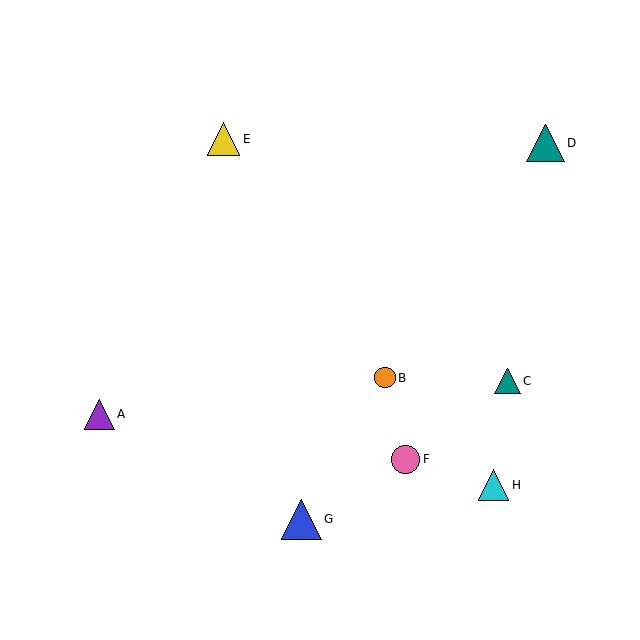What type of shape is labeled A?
Shape A is a purple triangle.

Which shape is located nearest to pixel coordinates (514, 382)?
The teal triangle (labeled C) at (508, 381) is nearest to that location.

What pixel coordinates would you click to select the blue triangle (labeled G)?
Click at (302, 519) to select the blue triangle G.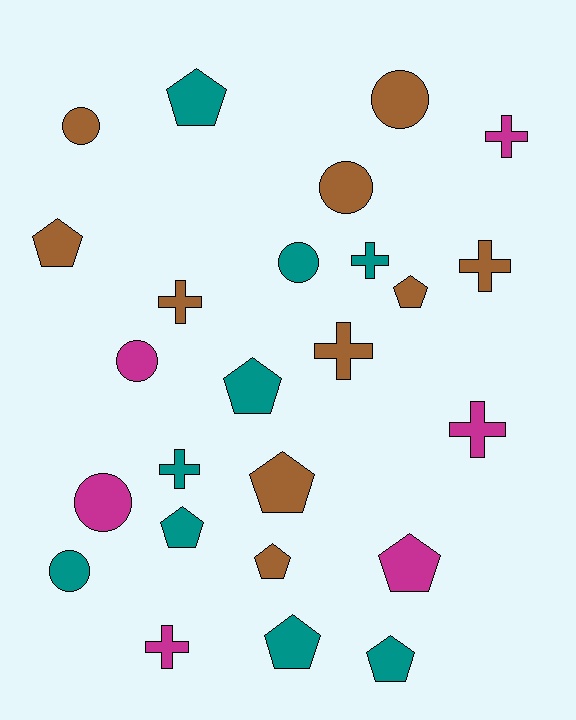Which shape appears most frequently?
Pentagon, with 10 objects.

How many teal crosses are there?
There are 2 teal crosses.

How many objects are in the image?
There are 25 objects.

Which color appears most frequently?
Brown, with 10 objects.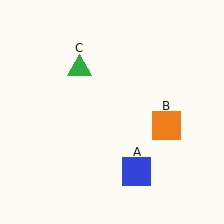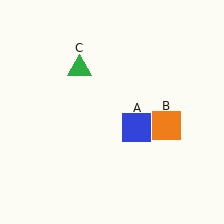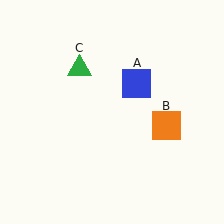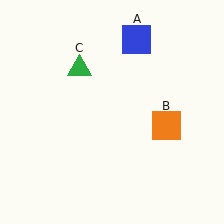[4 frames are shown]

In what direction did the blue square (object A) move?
The blue square (object A) moved up.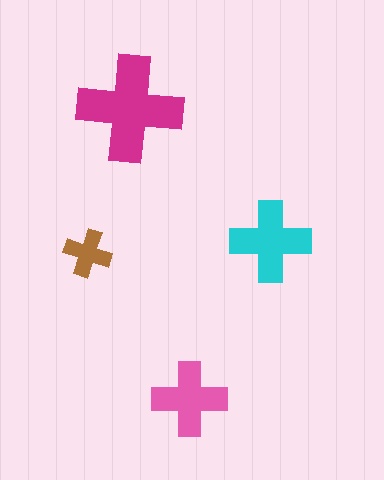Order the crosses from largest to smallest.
the magenta one, the cyan one, the pink one, the brown one.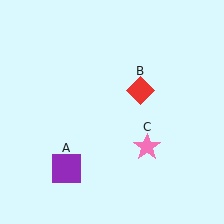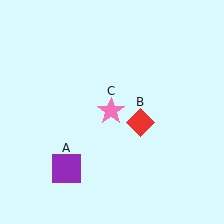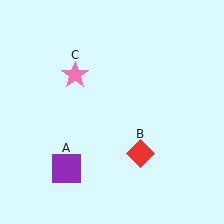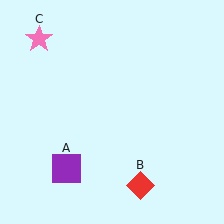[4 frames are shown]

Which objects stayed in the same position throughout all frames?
Purple square (object A) remained stationary.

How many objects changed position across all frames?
2 objects changed position: red diamond (object B), pink star (object C).